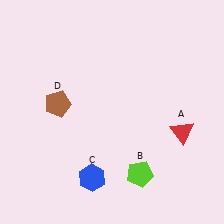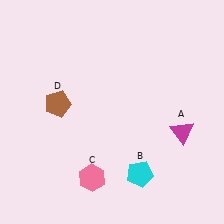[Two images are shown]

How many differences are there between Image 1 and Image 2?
There are 3 differences between the two images.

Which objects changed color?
A changed from red to magenta. B changed from lime to cyan. C changed from blue to pink.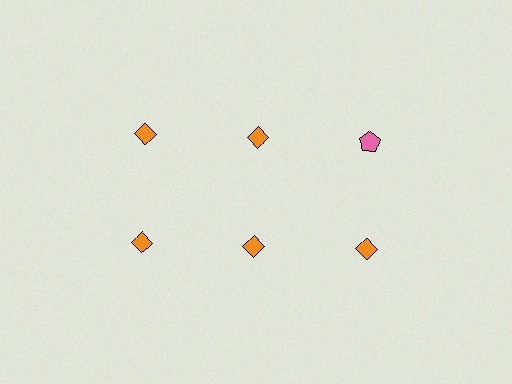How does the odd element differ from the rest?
It differs in both color (pink instead of orange) and shape (pentagon instead of diamond).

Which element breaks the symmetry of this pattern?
The pink pentagon in the top row, center column breaks the symmetry. All other shapes are orange diamonds.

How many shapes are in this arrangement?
There are 6 shapes arranged in a grid pattern.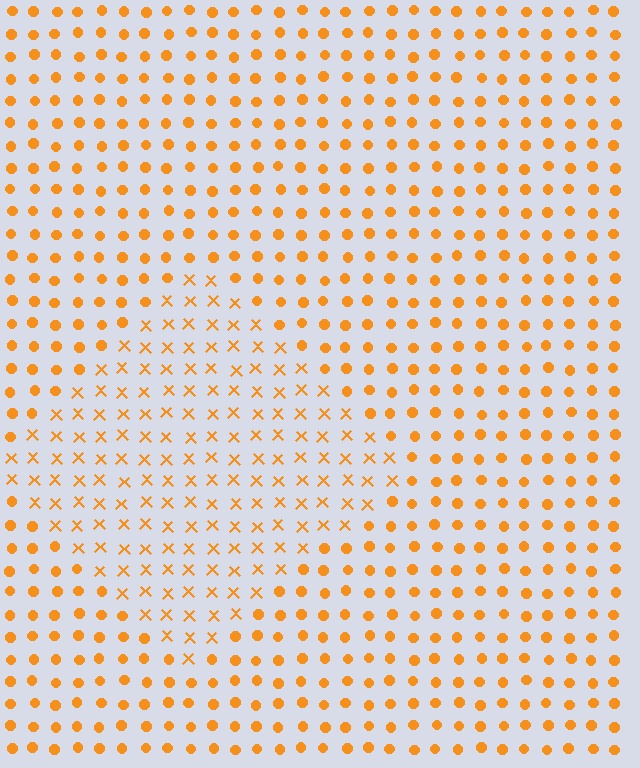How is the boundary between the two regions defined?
The boundary is defined by a change in element shape: X marks inside vs. circles outside. All elements share the same color and spacing.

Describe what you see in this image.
The image is filled with small orange elements arranged in a uniform grid. A diamond-shaped region contains X marks, while the surrounding area contains circles. The boundary is defined purely by the change in element shape.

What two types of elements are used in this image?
The image uses X marks inside the diamond region and circles outside it.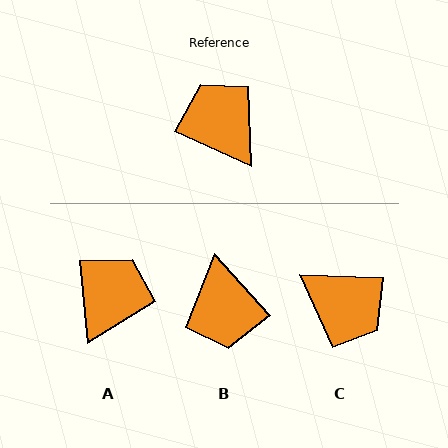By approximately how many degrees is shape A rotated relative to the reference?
Approximately 60 degrees clockwise.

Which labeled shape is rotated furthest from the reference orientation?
C, about 157 degrees away.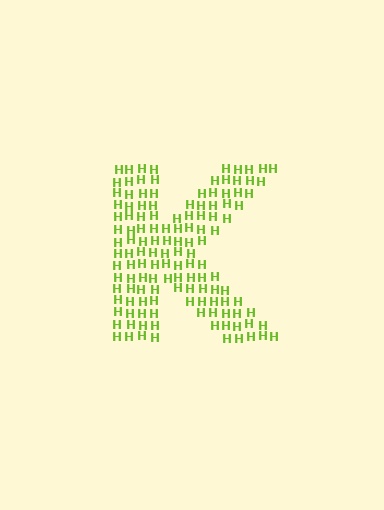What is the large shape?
The large shape is the letter K.